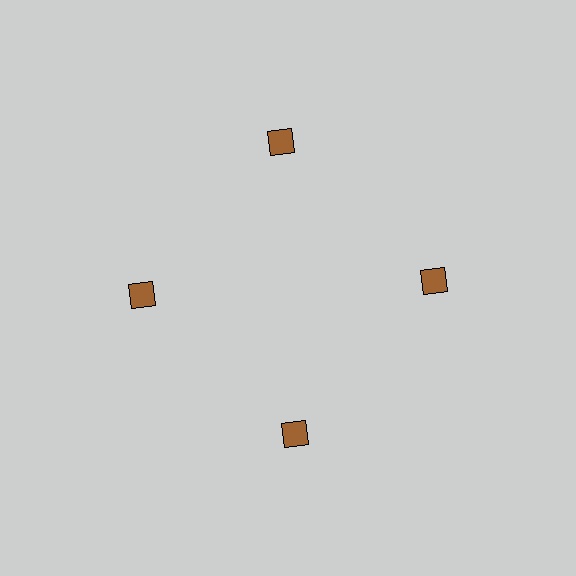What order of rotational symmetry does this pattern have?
This pattern has 4-fold rotational symmetry.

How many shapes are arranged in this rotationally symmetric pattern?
There are 4 shapes, arranged in 4 groups of 1.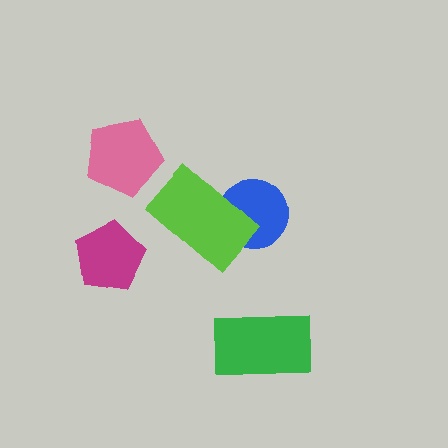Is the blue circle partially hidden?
Yes, it is partially covered by another shape.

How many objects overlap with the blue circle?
1 object overlaps with the blue circle.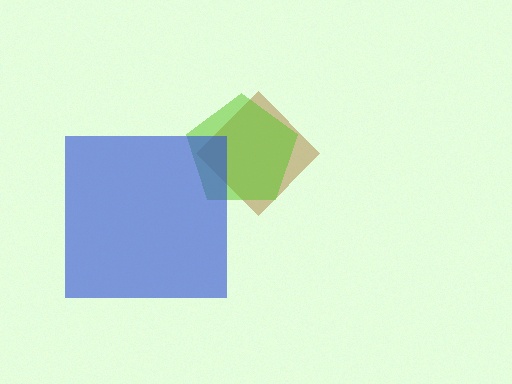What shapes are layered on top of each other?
The layered shapes are: a brown diamond, a lime pentagon, a blue square.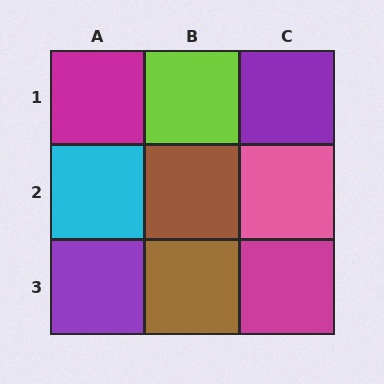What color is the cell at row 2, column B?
Brown.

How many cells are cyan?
1 cell is cyan.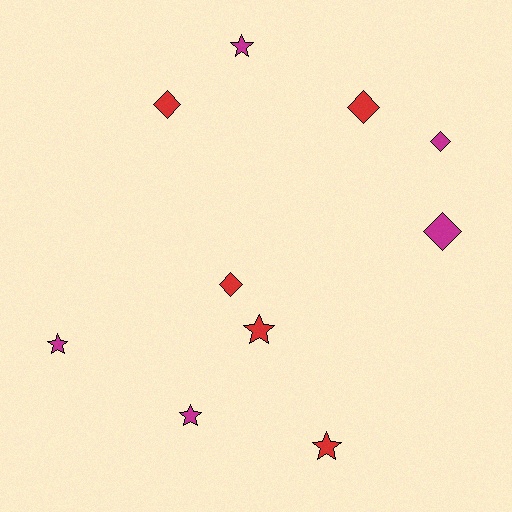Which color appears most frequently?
Magenta, with 5 objects.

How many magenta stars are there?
There are 3 magenta stars.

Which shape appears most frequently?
Diamond, with 5 objects.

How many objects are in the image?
There are 10 objects.